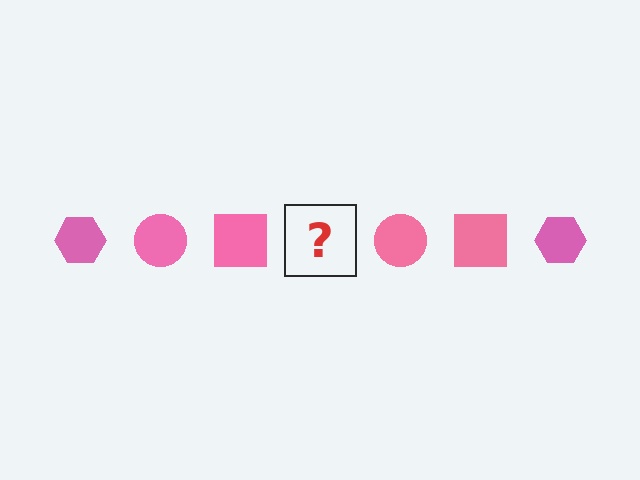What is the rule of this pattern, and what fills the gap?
The rule is that the pattern cycles through hexagon, circle, square shapes in pink. The gap should be filled with a pink hexagon.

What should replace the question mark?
The question mark should be replaced with a pink hexagon.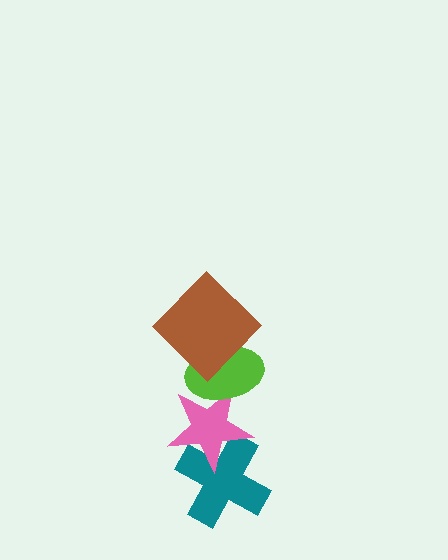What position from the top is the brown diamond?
The brown diamond is 1st from the top.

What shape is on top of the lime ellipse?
The brown diamond is on top of the lime ellipse.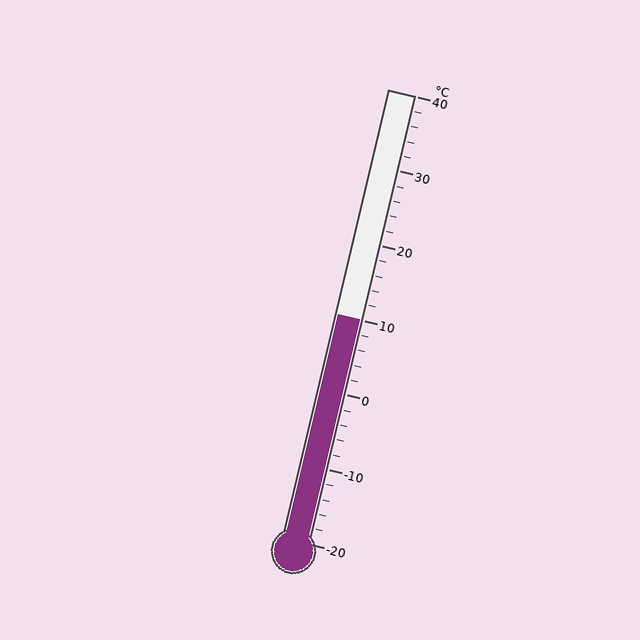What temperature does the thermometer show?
The thermometer shows approximately 10°C.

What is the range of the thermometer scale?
The thermometer scale ranges from -20°C to 40°C.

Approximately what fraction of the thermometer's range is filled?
The thermometer is filled to approximately 50% of its range.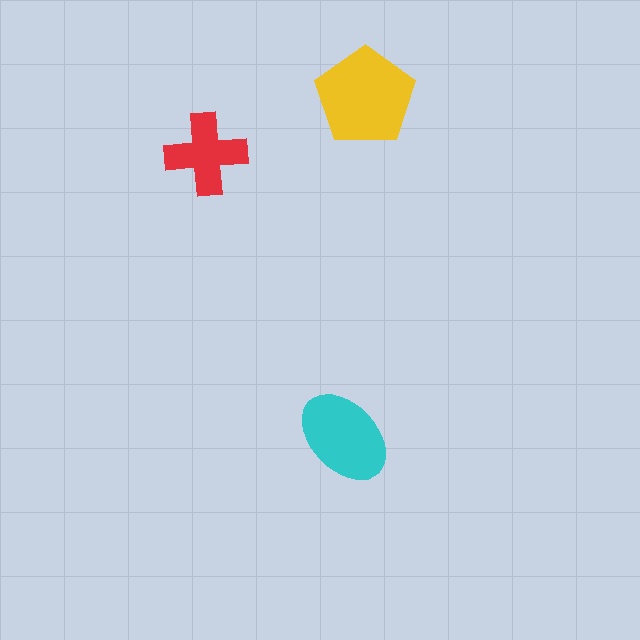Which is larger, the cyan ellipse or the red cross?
The cyan ellipse.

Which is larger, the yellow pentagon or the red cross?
The yellow pentagon.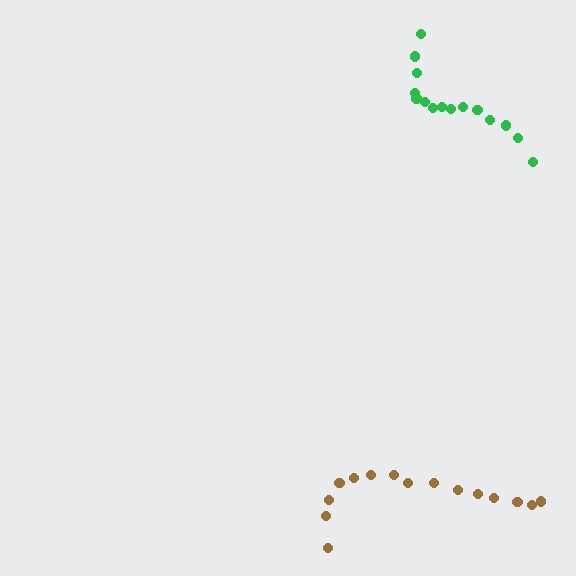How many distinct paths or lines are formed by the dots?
There are 2 distinct paths.